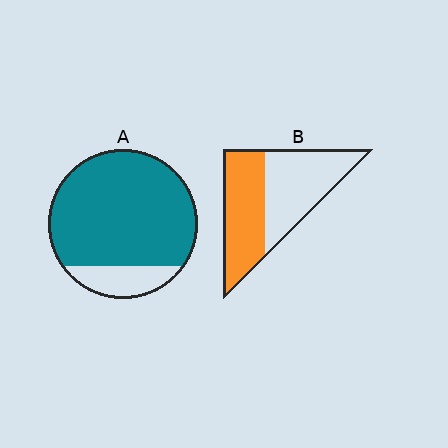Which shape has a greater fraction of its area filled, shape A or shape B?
Shape A.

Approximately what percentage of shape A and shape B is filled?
A is approximately 85% and B is approximately 50%.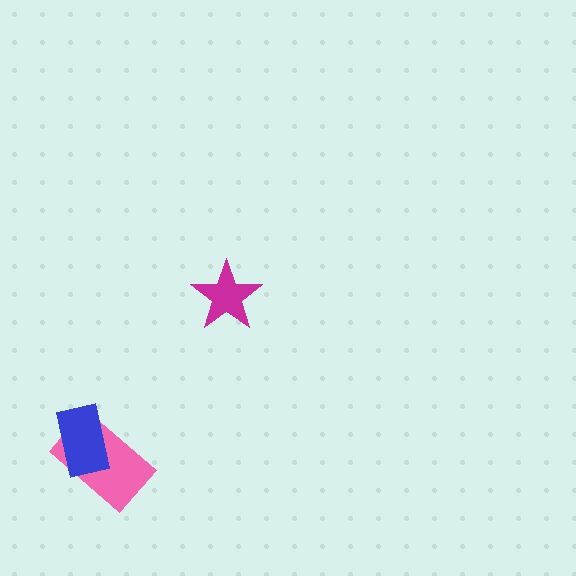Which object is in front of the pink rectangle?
The blue rectangle is in front of the pink rectangle.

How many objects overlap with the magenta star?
0 objects overlap with the magenta star.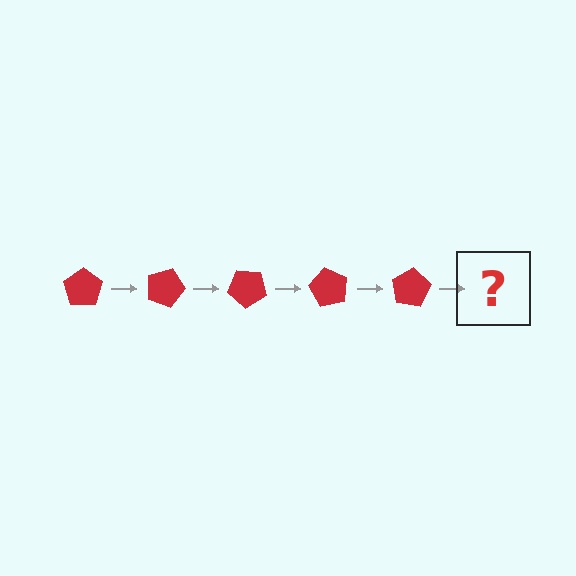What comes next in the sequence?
The next element should be a red pentagon rotated 100 degrees.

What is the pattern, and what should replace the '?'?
The pattern is that the pentagon rotates 20 degrees each step. The '?' should be a red pentagon rotated 100 degrees.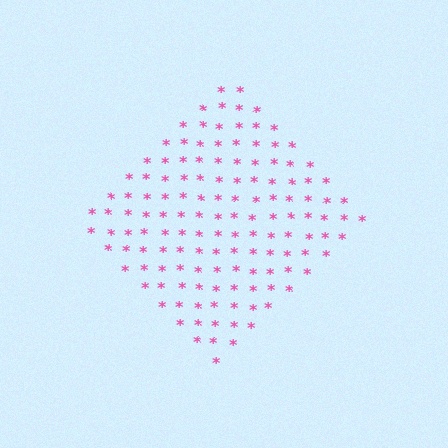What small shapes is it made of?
It is made of small asterisks.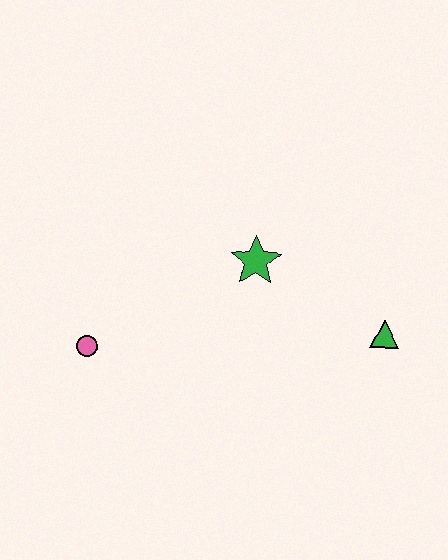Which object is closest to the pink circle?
The green star is closest to the pink circle.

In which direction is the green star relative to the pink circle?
The green star is to the right of the pink circle.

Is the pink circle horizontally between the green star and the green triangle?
No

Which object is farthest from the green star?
The pink circle is farthest from the green star.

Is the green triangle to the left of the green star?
No